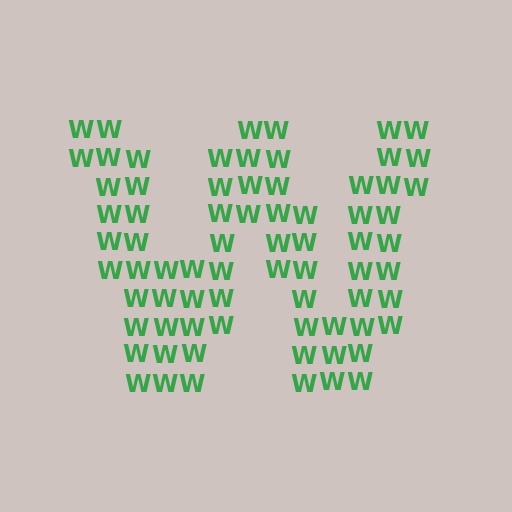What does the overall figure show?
The overall figure shows the letter W.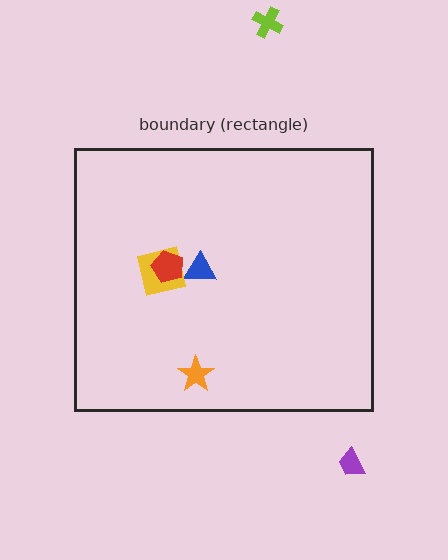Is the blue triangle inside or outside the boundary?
Inside.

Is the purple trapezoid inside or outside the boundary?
Outside.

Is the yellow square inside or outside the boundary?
Inside.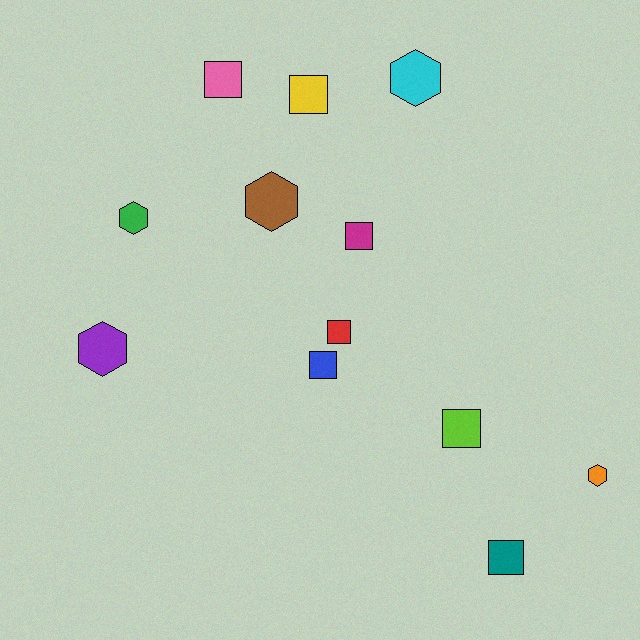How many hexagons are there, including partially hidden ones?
There are 5 hexagons.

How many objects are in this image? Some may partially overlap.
There are 12 objects.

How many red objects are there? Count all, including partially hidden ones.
There is 1 red object.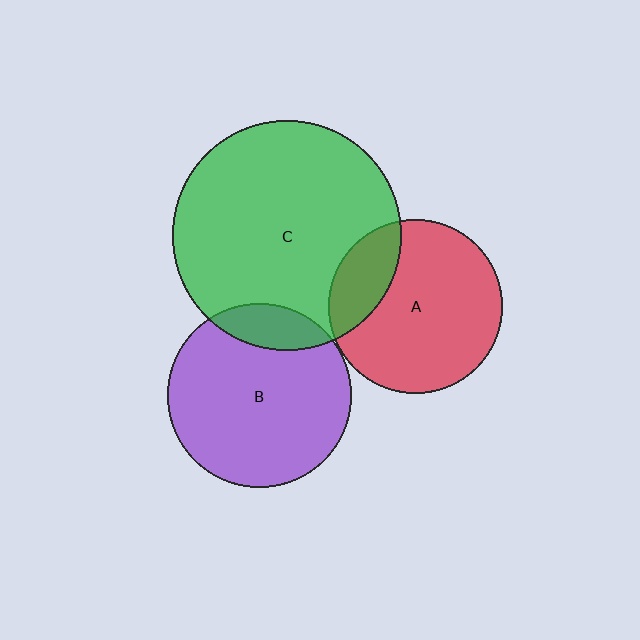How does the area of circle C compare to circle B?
Approximately 1.6 times.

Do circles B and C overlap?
Yes.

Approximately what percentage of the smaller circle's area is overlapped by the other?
Approximately 15%.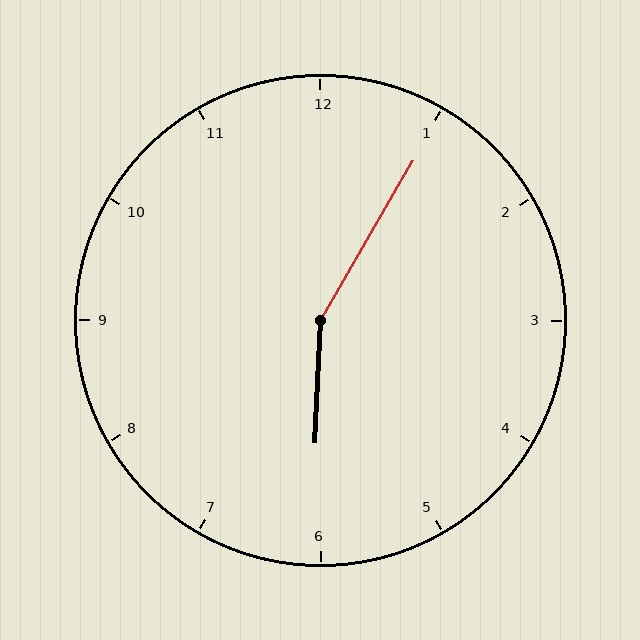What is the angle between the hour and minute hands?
Approximately 152 degrees.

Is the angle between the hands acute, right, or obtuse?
It is obtuse.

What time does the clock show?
6:05.